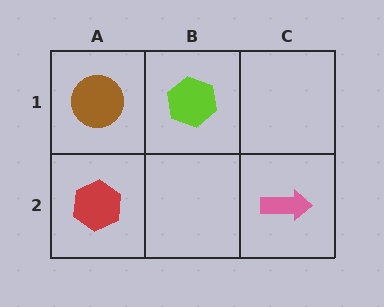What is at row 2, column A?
A red hexagon.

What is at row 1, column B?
A lime hexagon.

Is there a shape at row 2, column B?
No, that cell is empty.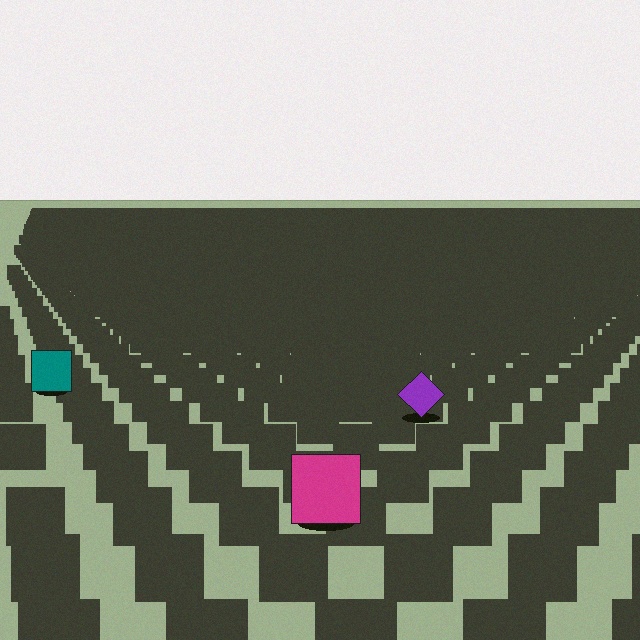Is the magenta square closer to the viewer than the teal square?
Yes. The magenta square is closer — you can tell from the texture gradient: the ground texture is coarser near it.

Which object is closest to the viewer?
The magenta square is closest. The texture marks near it are larger and more spread out.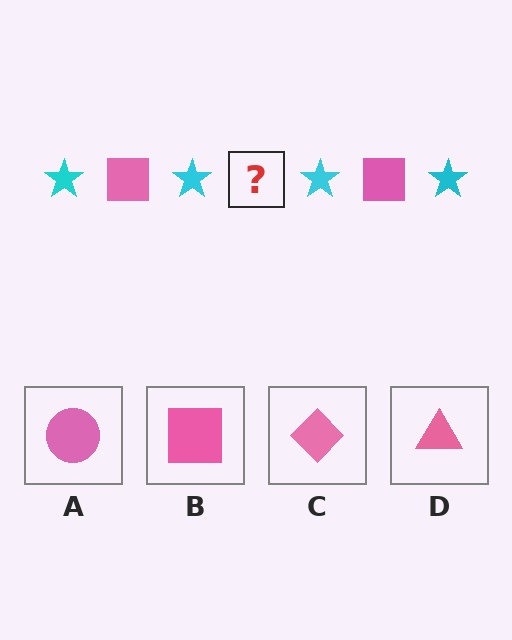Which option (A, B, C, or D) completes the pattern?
B.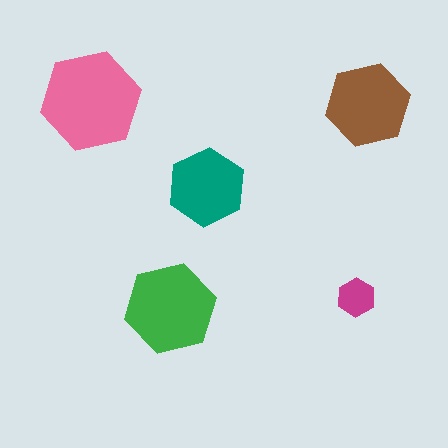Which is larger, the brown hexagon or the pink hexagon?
The pink one.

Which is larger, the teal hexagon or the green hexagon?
The green one.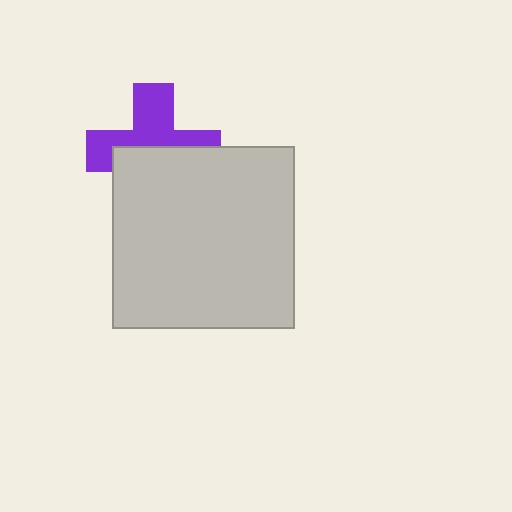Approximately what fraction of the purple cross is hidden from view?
Roughly 50% of the purple cross is hidden behind the light gray square.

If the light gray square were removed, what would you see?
You would see the complete purple cross.